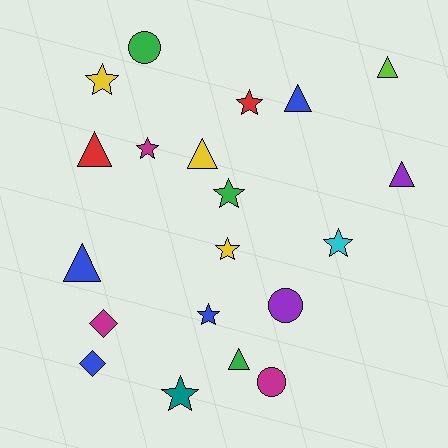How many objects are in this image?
There are 20 objects.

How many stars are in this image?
There are 8 stars.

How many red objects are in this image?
There are 2 red objects.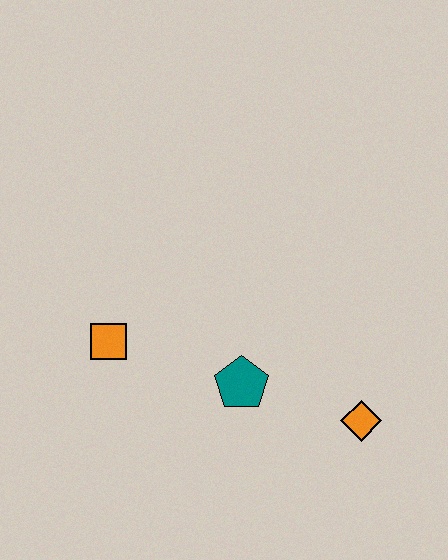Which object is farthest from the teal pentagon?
The orange square is farthest from the teal pentagon.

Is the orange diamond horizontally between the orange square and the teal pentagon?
No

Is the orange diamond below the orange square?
Yes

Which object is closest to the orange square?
The teal pentagon is closest to the orange square.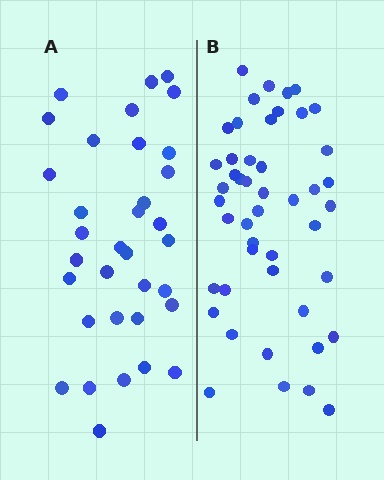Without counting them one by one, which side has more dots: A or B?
Region B (the right region) has more dots.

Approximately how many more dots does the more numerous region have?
Region B has approximately 15 more dots than region A.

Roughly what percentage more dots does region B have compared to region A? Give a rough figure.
About 40% more.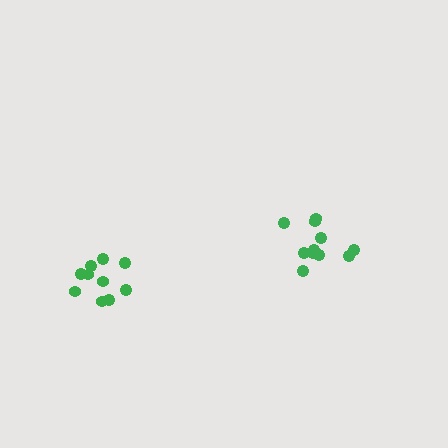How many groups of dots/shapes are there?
There are 2 groups.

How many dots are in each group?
Group 1: 10 dots, Group 2: 11 dots (21 total).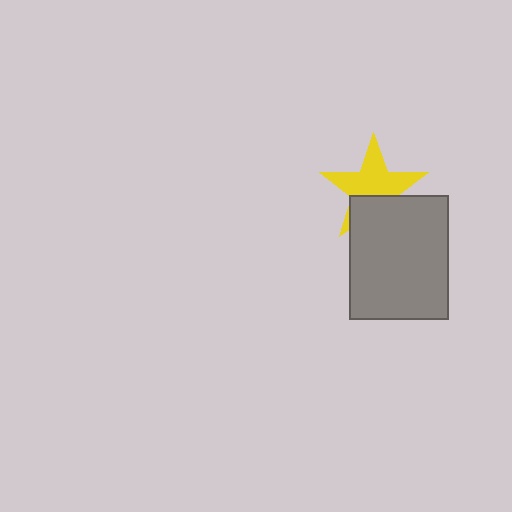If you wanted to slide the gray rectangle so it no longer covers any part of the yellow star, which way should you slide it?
Slide it down — that is the most direct way to separate the two shapes.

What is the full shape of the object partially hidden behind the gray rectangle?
The partially hidden object is a yellow star.